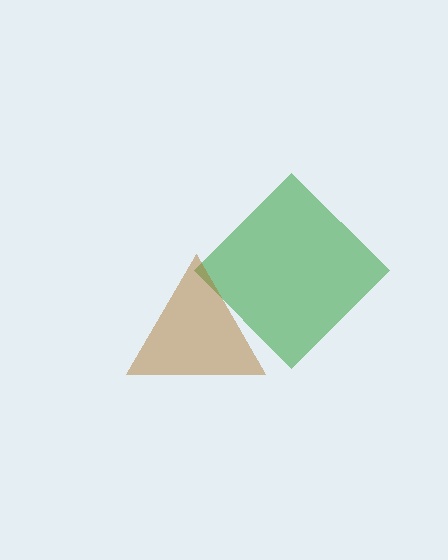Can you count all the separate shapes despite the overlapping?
Yes, there are 2 separate shapes.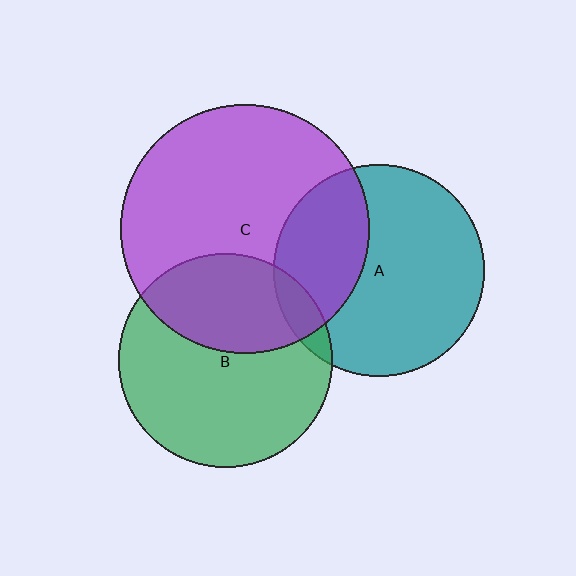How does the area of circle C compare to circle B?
Approximately 1.4 times.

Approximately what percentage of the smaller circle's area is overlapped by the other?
Approximately 35%.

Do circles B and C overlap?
Yes.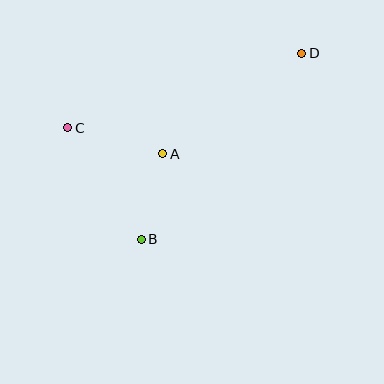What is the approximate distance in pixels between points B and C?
The distance between B and C is approximately 133 pixels.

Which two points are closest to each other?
Points A and B are closest to each other.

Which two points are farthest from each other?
Points C and D are farthest from each other.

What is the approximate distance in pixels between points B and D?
The distance between B and D is approximately 245 pixels.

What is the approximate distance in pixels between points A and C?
The distance between A and C is approximately 98 pixels.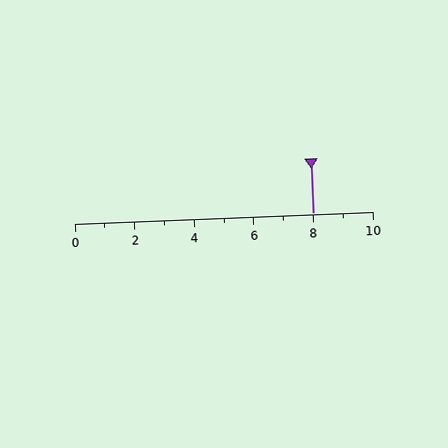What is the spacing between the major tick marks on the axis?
The major ticks are spaced 2 apart.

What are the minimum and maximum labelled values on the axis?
The axis runs from 0 to 10.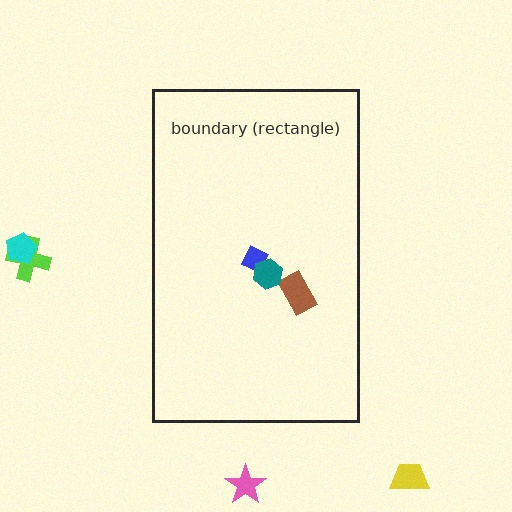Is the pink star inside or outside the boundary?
Outside.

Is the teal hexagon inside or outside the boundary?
Inside.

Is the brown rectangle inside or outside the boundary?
Inside.